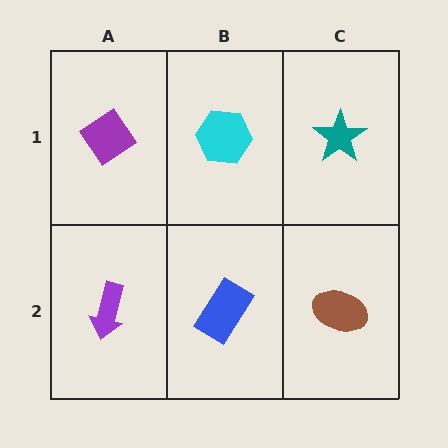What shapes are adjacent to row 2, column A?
A purple diamond (row 1, column A), a blue rectangle (row 2, column B).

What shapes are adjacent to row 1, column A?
A purple arrow (row 2, column A), a cyan hexagon (row 1, column B).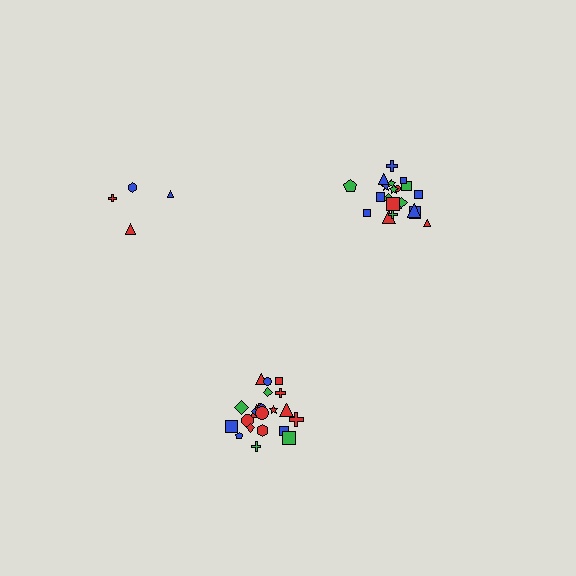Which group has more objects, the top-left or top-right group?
The top-right group.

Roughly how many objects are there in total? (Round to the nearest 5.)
Roughly 50 objects in total.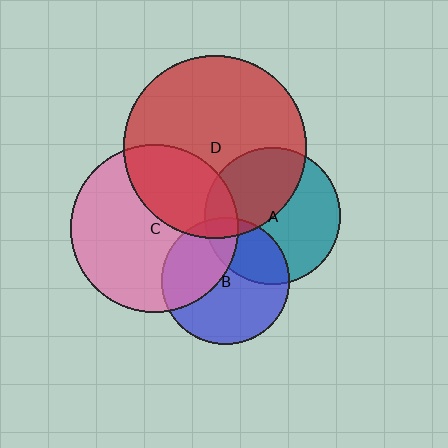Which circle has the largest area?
Circle D (red).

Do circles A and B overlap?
Yes.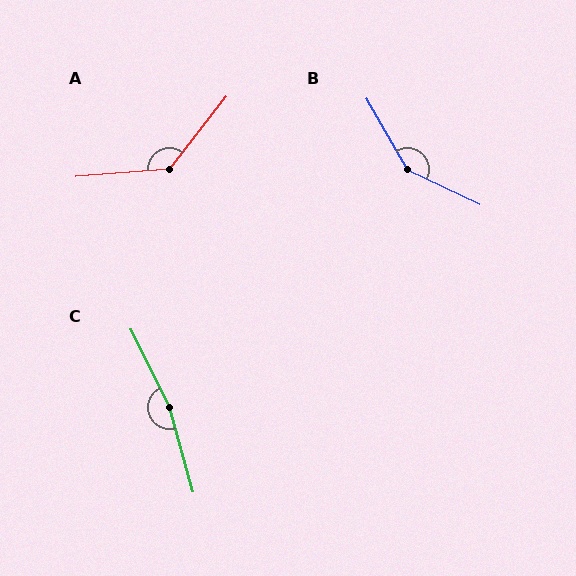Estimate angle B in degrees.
Approximately 145 degrees.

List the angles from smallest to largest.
A (132°), B (145°), C (169°).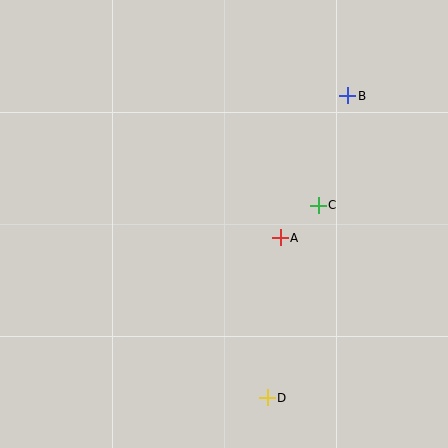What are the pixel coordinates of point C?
Point C is at (318, 205).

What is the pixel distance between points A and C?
The distance between A and C is 50 pixels.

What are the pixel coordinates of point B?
Point B is at (348, 96).